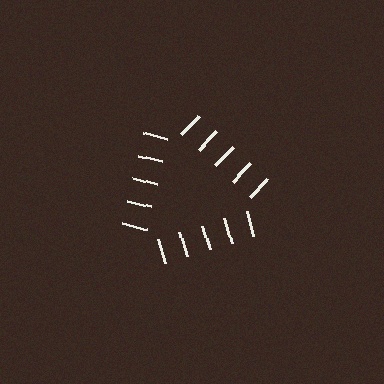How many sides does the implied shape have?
3 sides — the line-ends trace a triangle.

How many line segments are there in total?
15 — 5 along each of the 3 edges.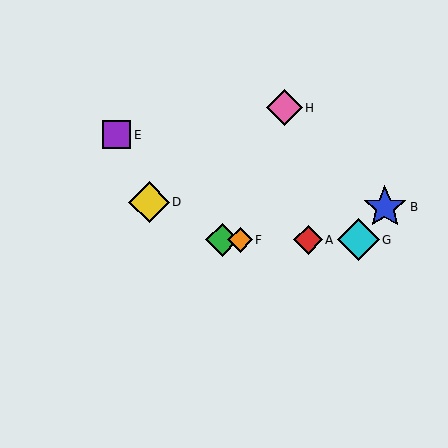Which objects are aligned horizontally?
Objects A, C, F, G are aligned horizontally.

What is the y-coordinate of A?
Object A is at y≈240.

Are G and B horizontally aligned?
No, G is at y≈240 and B is at y≈207.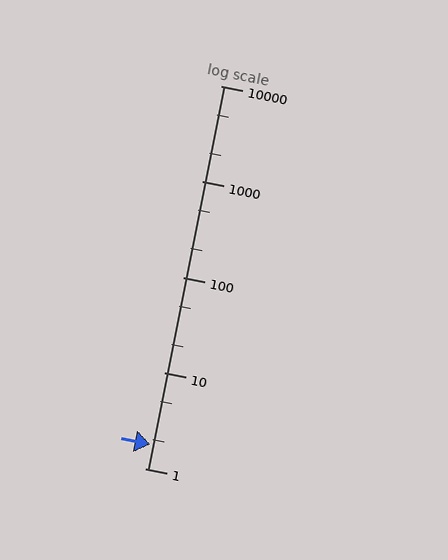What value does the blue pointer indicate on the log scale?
The pointer indicates approximately 1.8.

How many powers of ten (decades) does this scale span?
The scale spans 4 decades, from 1 to 10000.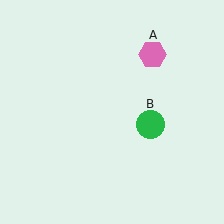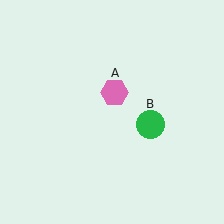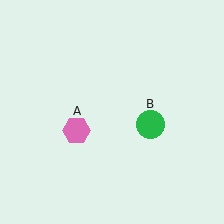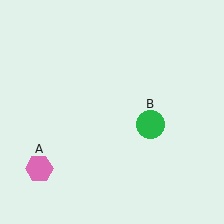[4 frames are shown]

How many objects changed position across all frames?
1 object changed position: pink hexagon (object A).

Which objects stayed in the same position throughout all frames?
Green circle (object B) remained stationary.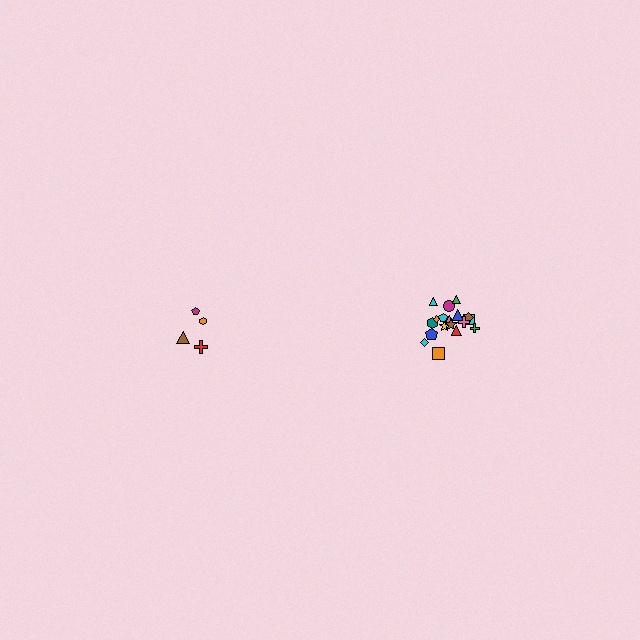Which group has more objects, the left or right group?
The right group.